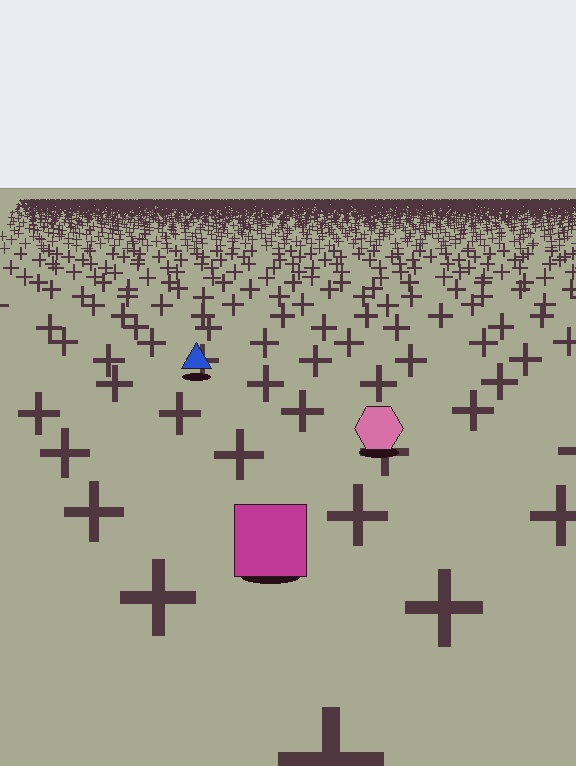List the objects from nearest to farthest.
From nearest to farthest: the magenta square, the pink hexagon, the blue triangle.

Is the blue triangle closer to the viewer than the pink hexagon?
No. The pink hexagon is closer — you can tell from the texture gradient: the ground texture is coarser near it.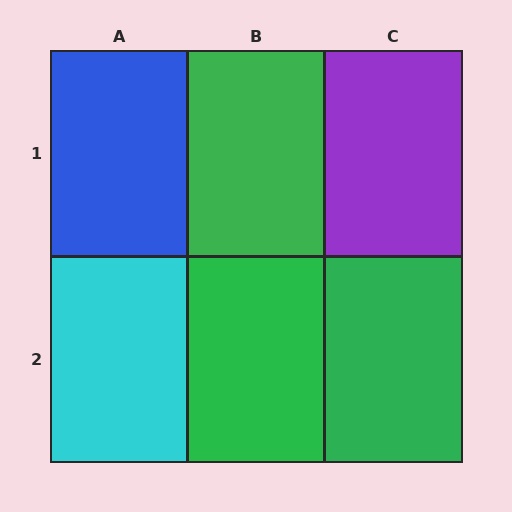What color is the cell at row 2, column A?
Cyan.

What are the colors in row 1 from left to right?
Blue, green, purple.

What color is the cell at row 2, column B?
Green.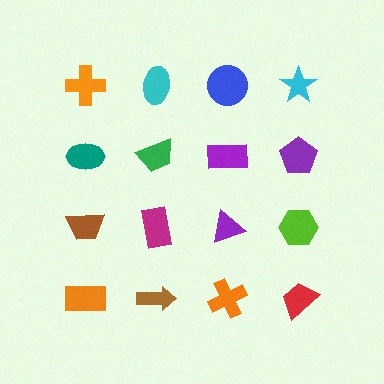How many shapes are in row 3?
4 shapes.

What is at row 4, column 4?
A red trapezoid.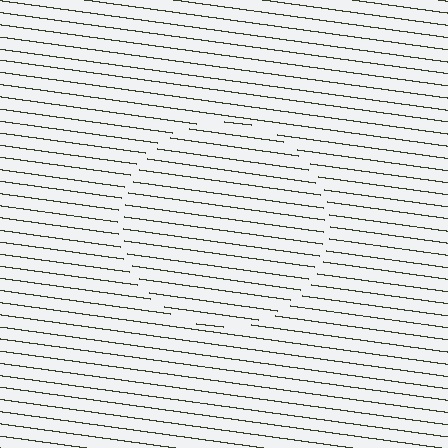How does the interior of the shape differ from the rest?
The interior of the shape contains the same grating, shifted by half a period — the contour is defined by the phase discontinuity where line-ends from the inner and outer gratings abut.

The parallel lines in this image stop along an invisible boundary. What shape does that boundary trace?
An illusory circle. The interior of the shape contains the same grating, shifted by half a period — the contour is defined by the phase discontinuity where line-ends from the inner and outer gratings abut.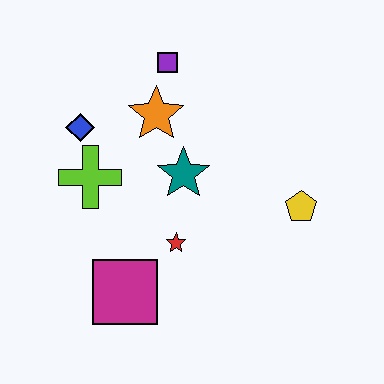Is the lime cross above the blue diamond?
No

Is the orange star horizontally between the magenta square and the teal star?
Yes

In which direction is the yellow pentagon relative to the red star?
The yellow pentagon is to the right of the red star.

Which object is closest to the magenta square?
The red star is closest to the magenta square.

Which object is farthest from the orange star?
The magenta square is farthest from the orange star.